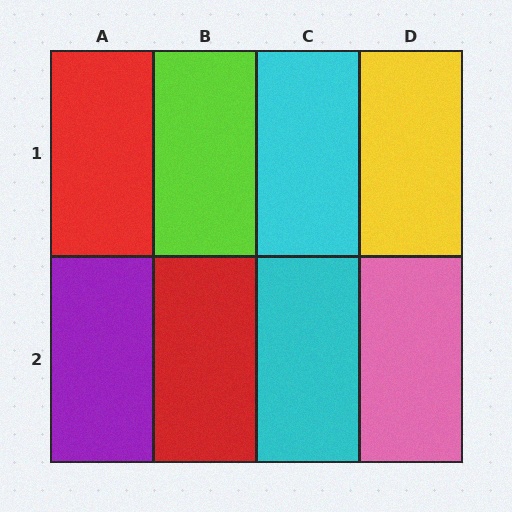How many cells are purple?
1 cell is purple.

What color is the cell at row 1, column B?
Lime.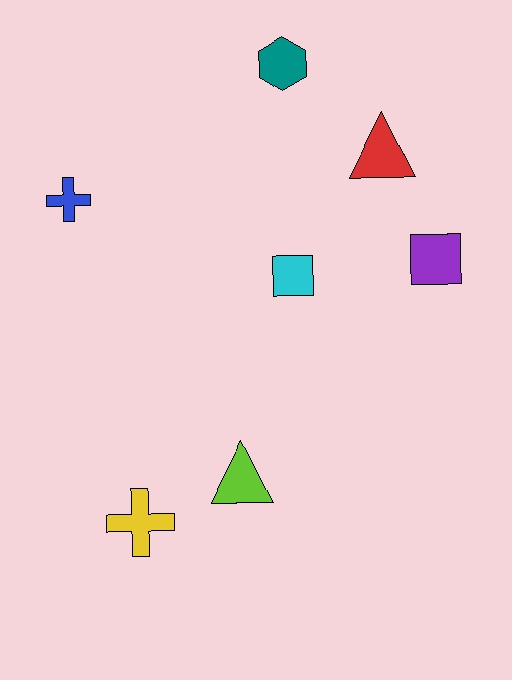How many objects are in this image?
There are 7 objects.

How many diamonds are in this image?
There are no diamonds.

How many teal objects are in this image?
There is 1 teal object.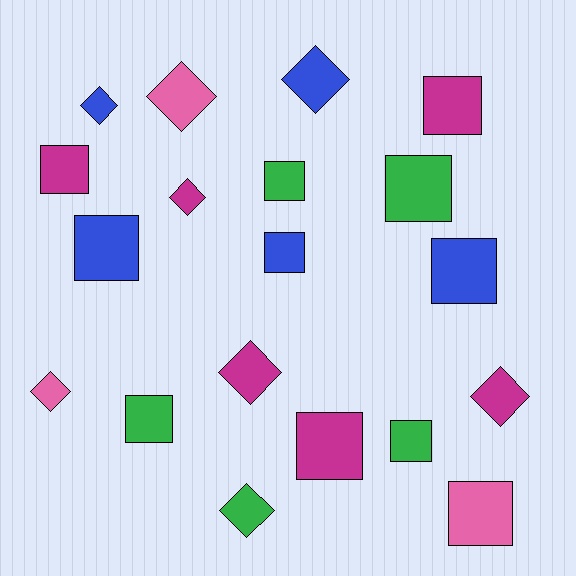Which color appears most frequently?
Magenta, with 6 objects.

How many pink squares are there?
There is 1 pink square.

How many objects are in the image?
There are 19 objects.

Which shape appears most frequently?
Square, with 11 objects.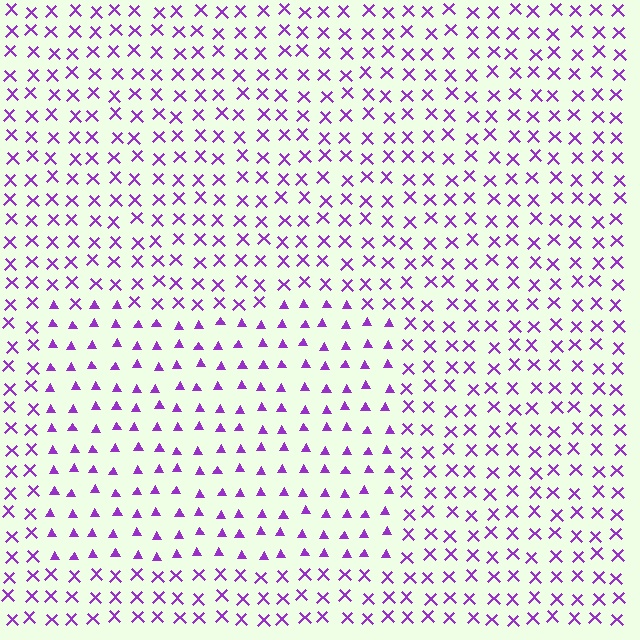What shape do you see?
I see a rectangle.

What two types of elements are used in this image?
The image uses triangles inside the rectangle region and X marks outside it.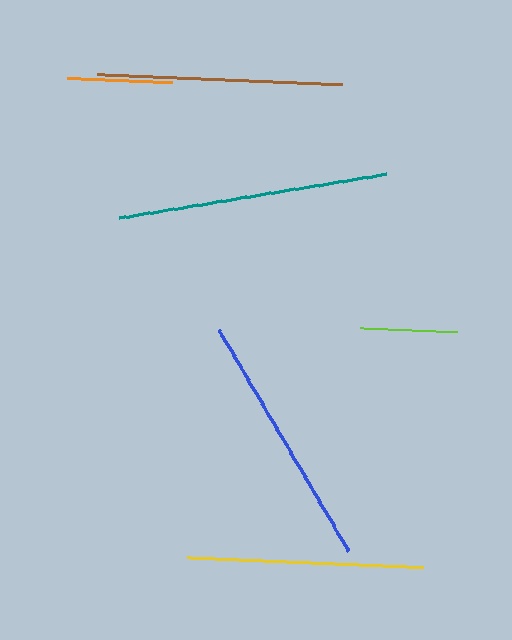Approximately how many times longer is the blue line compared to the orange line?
The blue line is approximately 2.5 times the length of the orange line.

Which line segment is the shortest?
The lime line is the shortest at approximately 97 pixels.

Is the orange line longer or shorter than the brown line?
The brown line is longer than the orange line.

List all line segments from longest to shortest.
From longest to shortest: teal, blue, brown, yellow, orange, lime.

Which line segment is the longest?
The teal line is the longest at approximately 271 pixels.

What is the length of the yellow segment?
The yellow segment is approximately 235 pixels long.